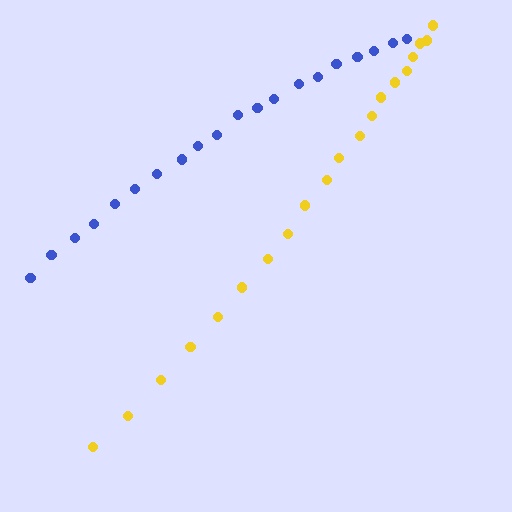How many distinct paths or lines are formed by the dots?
There are 2 distinct paths.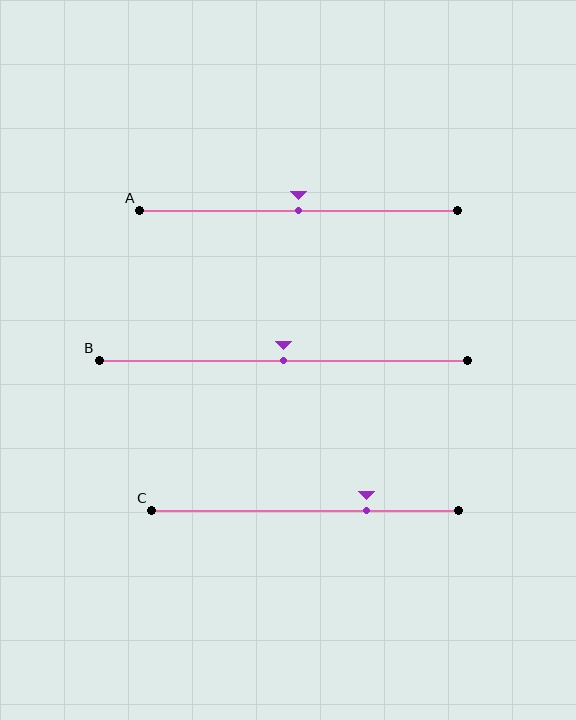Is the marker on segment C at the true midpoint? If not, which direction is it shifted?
No, the marker on segment C is shifted to the right by about 20% of the segment length.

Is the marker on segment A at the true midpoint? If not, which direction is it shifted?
Yes, the marker on segment A is at the true midpoint.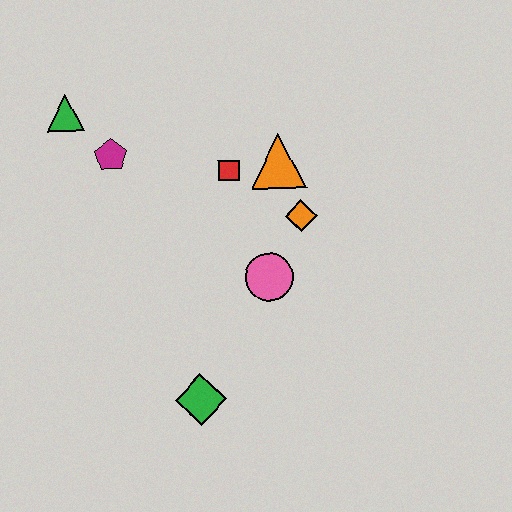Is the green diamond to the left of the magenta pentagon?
No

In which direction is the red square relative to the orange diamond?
The red square is to the left of the orange diamond.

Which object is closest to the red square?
The orange triangle is closest to the red square.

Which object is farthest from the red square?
The green diamond is farthest from the red square.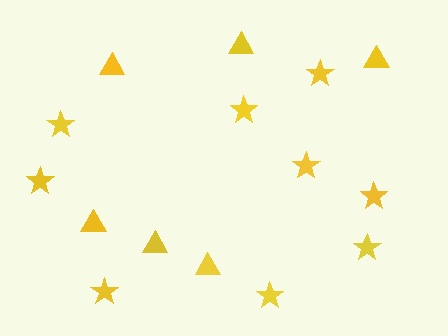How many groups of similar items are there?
There are 2 groups: one group of triangles (6) and one group of stars (9).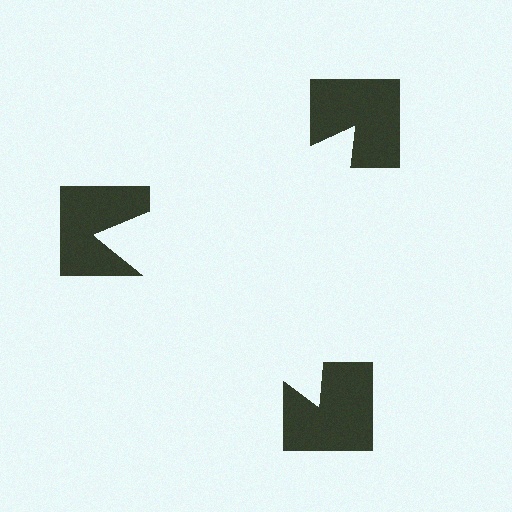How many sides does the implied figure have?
3 sides.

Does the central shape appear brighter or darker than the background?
It typically appears slightly brighter than the background, even though no actual brightness change is drawn.